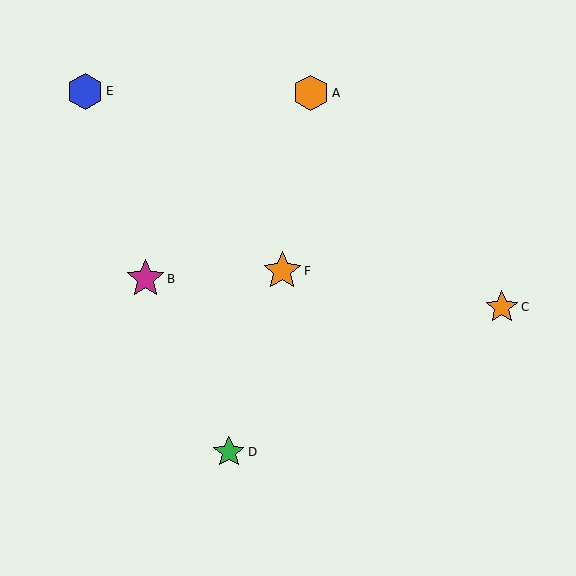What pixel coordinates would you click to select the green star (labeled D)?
Click at (229, 452) to select the green star D.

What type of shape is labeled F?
Shape F is an orange star.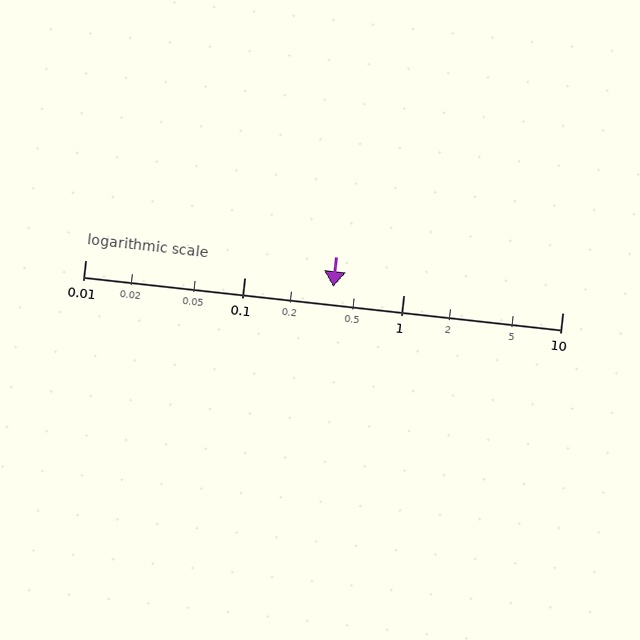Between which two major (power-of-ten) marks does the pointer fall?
The pointer is between 0.1 and 1.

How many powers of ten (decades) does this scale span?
The scale spans 3 decades, from 0.01 to 10.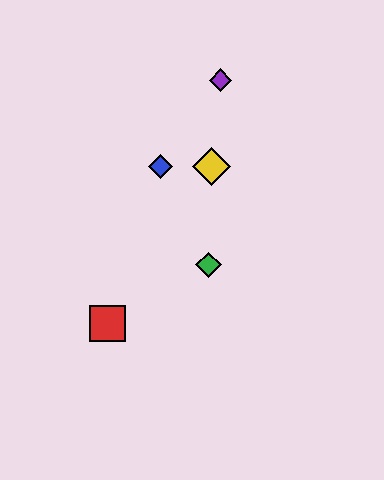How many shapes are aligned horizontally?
2 shapes (the blue diamond, the yellow diamond) are aligned horizontally.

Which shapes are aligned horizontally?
The blue diamond, the yellow diamond are aligned horizontally.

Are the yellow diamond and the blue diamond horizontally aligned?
Yes, both are at y≈166.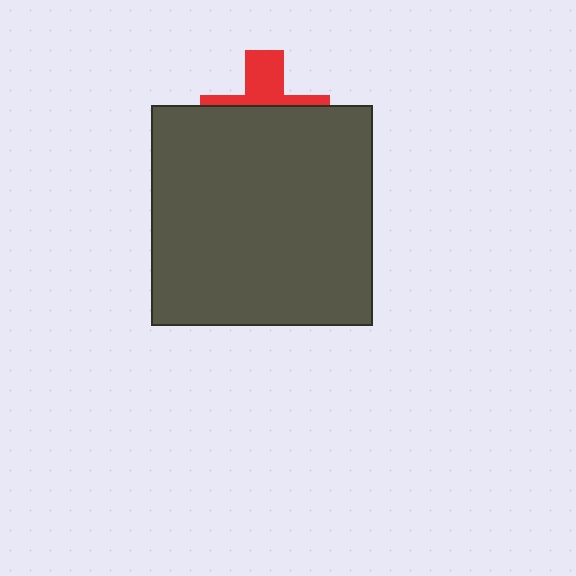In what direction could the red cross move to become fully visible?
The red cross could move up. That would shift it out from behind the dark gray square entirely.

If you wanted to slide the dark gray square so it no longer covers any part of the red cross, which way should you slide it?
Slide it down — that is the most direct way to separate the two shapes.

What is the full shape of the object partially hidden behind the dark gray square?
The partially hidden object is a red cross.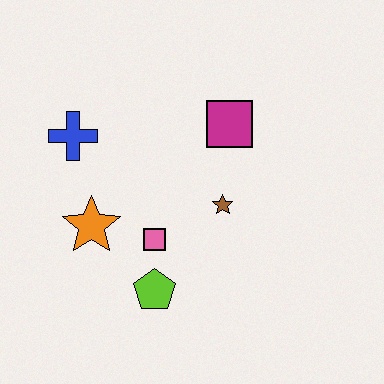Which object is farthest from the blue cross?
The lime pentagon is farthest from the blue cross.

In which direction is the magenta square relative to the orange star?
The magenta square is to the right of the orange star.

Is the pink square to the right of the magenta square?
No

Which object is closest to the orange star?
The pink square is closest to the orange star.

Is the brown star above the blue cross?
No